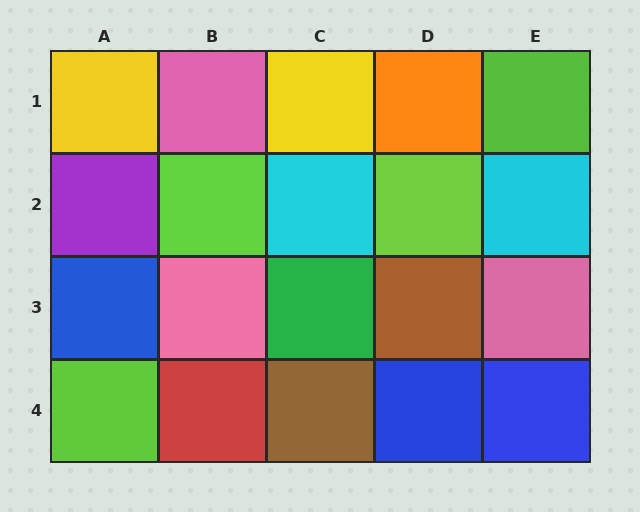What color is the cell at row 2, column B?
Lime.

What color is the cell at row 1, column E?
Lime.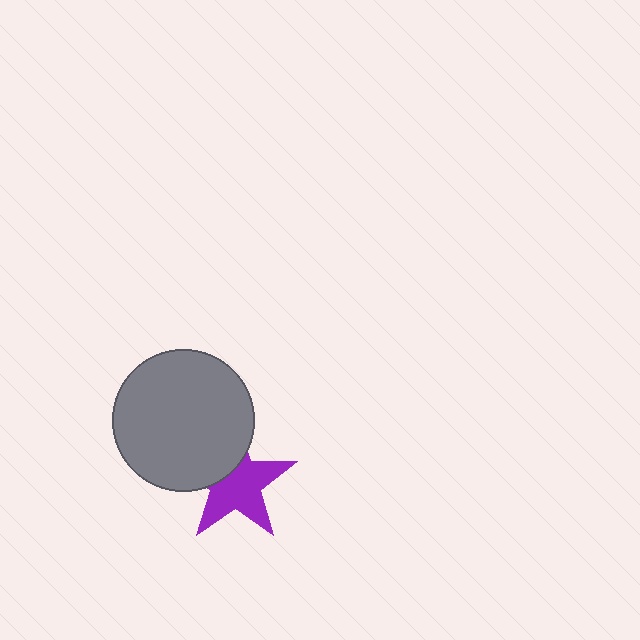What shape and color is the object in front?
The object in front is a gray circle.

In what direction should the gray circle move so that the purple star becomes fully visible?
The gray circle should move toward the upper-left. That is the shortest direction to clear the overlap and leave the purple star fully visible.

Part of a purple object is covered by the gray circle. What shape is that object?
It is a star.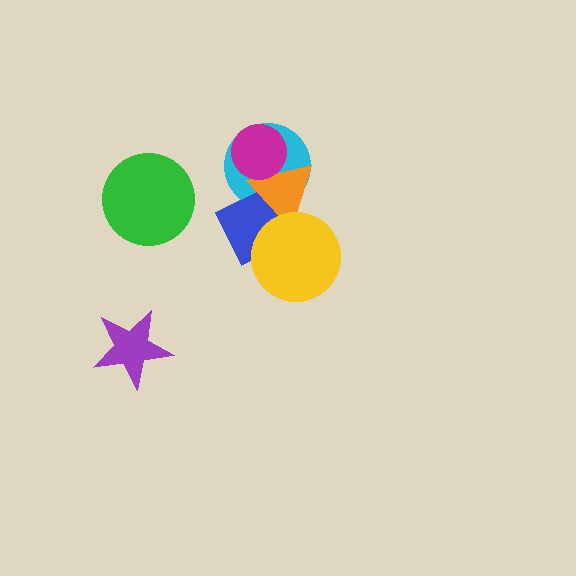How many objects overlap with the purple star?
0 objects overlap with the purple star.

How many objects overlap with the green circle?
0 objects overlap with the green circle.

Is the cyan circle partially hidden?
Yes, it is partially covered by another shape.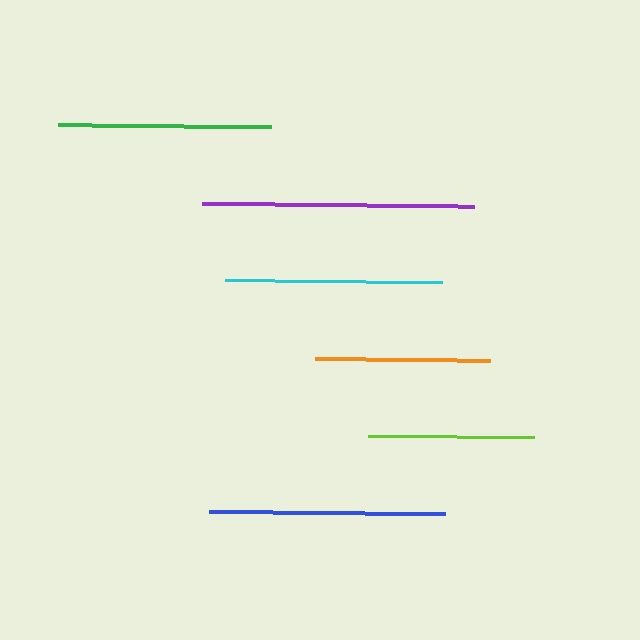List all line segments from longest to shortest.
From longest to shortest: purple, blue, cyan, green, orange, lime.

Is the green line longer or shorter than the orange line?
The green line is longer than the orange line.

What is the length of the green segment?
The green segment is approximately 213 pixels long.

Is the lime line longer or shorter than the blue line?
The blue line is longer than the lime line.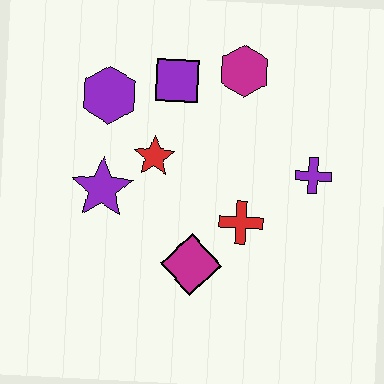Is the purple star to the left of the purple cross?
Yes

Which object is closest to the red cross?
The magenta diamond is closest to the red cross.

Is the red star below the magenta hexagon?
Yes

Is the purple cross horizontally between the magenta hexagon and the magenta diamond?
No